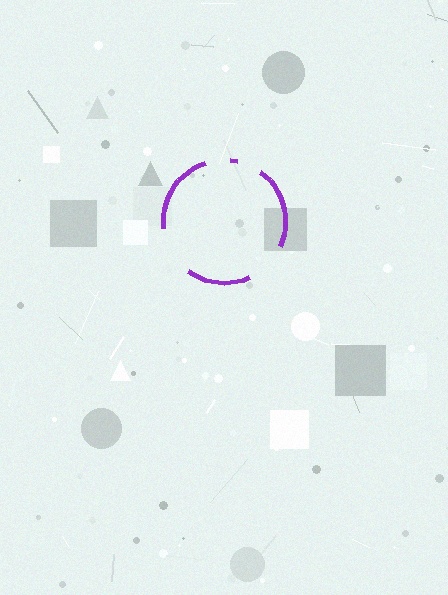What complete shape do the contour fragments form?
The contour fragments form a circle.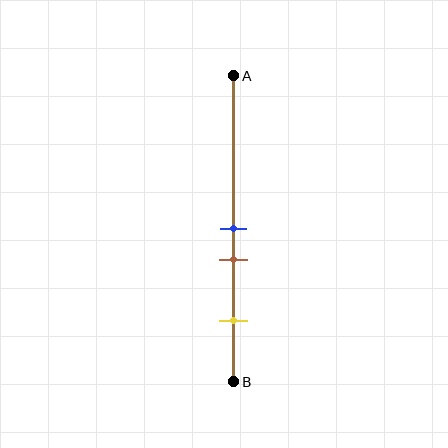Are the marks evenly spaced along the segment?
No, the marks are not evenly spaced.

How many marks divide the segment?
There are 3 marks dividing the segment.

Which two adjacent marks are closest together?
The blue and brown marks are the closest adjacent pair.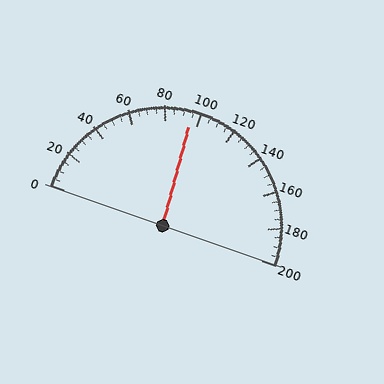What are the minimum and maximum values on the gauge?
The gauge ranges from 0 to 200.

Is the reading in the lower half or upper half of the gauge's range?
The reading is in the lower half of the range (0 to 200).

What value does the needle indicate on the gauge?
The needle indicates approximately 95.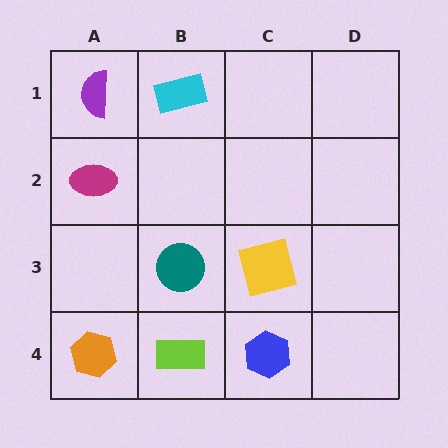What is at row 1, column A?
A purple semicircle.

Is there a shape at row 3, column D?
No, that cell is empty.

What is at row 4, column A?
An orange hexagon.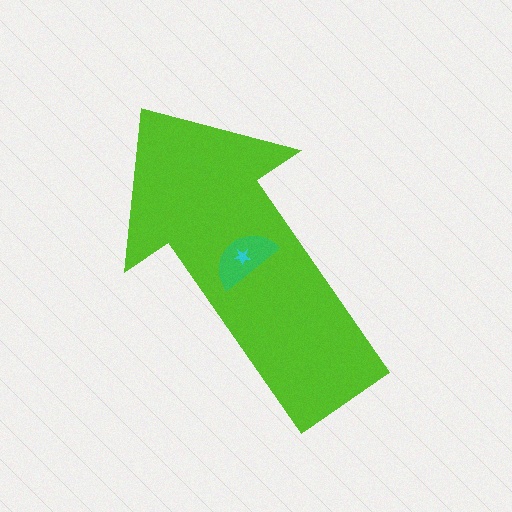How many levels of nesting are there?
3.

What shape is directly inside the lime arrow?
The green semicircle.